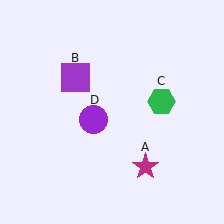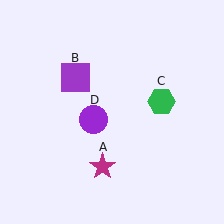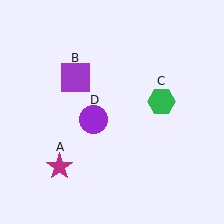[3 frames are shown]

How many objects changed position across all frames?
1 object changed position: magenta star (object A).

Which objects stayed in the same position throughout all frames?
Purple square (object B) and green hexagon (object C) and purple circle (object D) remained stationary.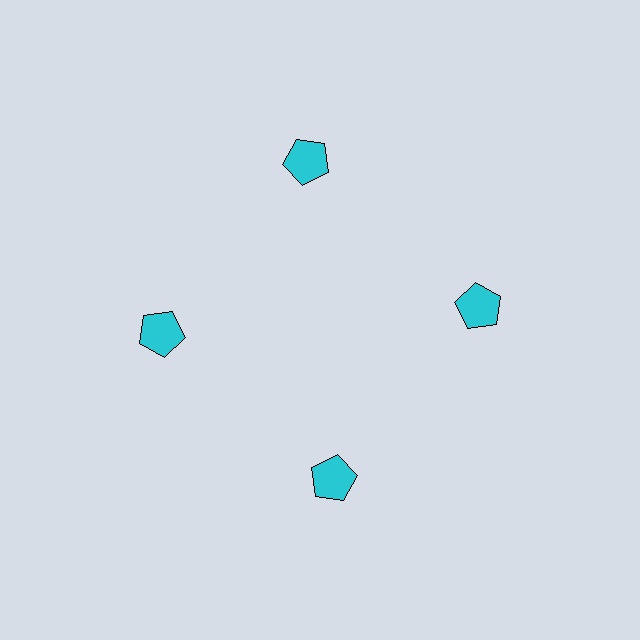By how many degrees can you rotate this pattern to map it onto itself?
The pattern maps onto itself every 90 degrees of rotation.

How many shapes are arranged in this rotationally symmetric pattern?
There are 4 shapes, arranged in 4 groups of 1.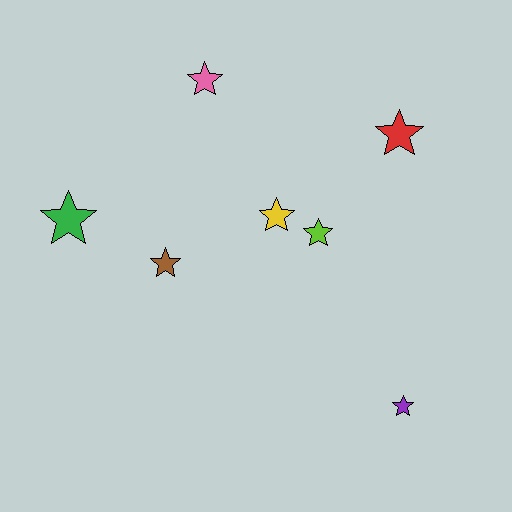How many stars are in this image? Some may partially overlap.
There are 7 stars.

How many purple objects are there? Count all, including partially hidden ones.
There is 1 purple object.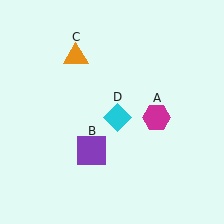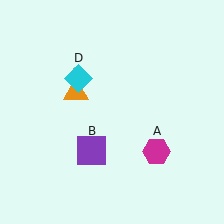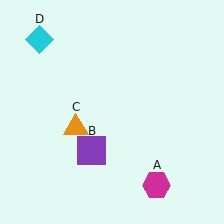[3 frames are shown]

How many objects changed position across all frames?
3 objects changed position: magenta hexagon (object A), orange triangle (object C), cyan diamond (object D).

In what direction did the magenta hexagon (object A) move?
The magenta hexagon (object A) moved down.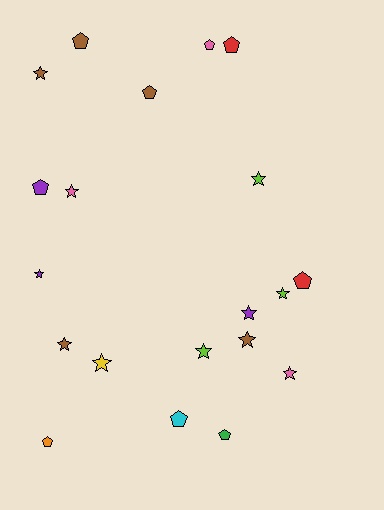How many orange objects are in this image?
There is 1 orange object.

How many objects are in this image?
There are 20 objects.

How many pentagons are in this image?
There are 9 pentagons.